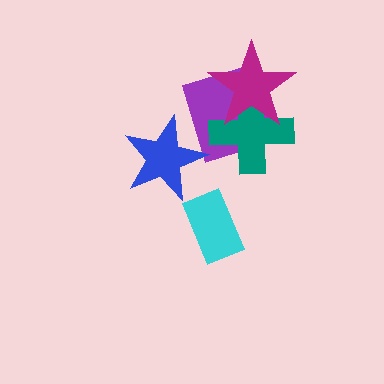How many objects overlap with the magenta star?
2 objects overlap with the magenta star.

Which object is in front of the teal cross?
The magenta star is in front of the teal cross.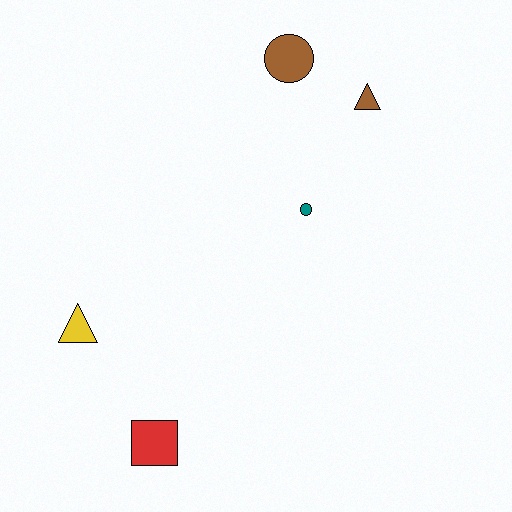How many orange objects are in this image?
There are no orange objects.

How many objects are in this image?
There are 5 objects.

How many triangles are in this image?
There are 2 triangles.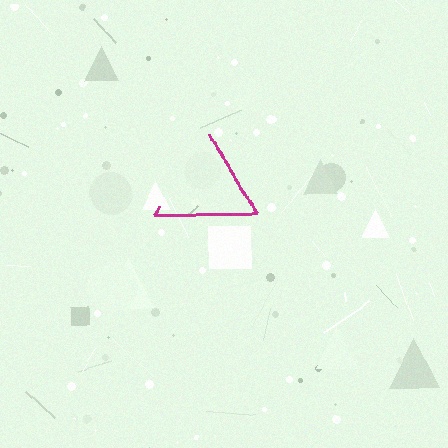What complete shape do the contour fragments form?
The contour fragments form a triangle.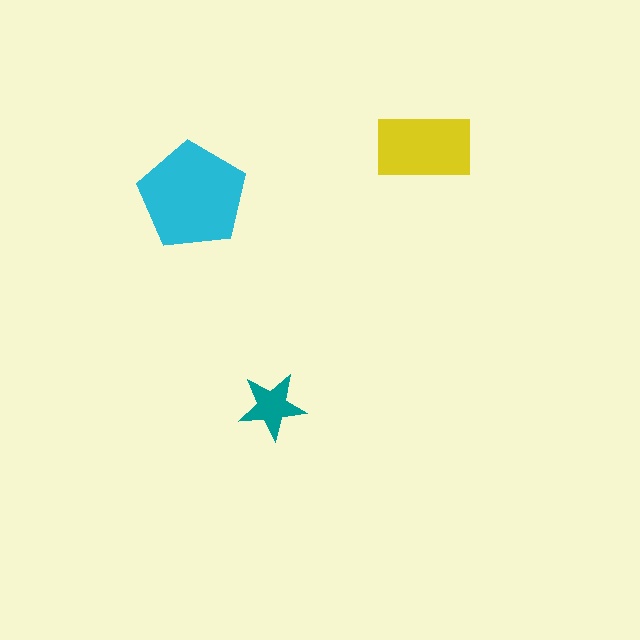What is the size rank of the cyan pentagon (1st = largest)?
1st.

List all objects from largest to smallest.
The cyan pentagon, the yellow rectangle, the teal star.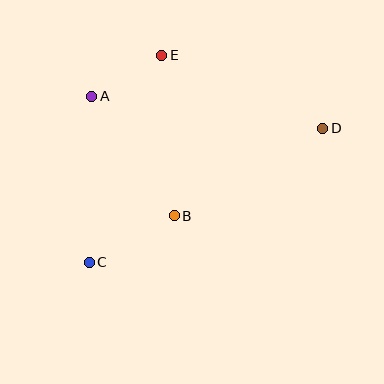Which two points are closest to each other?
Points A and E are closest to each other.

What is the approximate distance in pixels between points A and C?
The distance between A and C is approximately 166 pixels.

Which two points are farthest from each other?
Points C and D are farthest from each other.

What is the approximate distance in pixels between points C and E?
The distance between C and E is approximately 219 pixels.